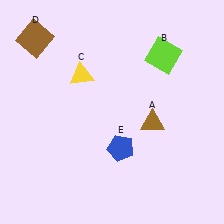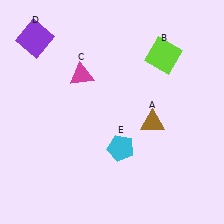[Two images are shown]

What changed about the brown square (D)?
In Image 1, D is brown. In Image 2, it changed to purple.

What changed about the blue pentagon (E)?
In Image 1, E is blue. In Image 2, it changed to cyan.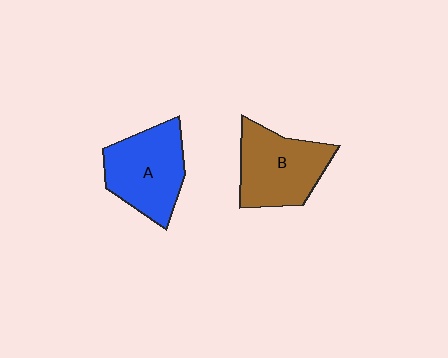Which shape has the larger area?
Shape A (blue).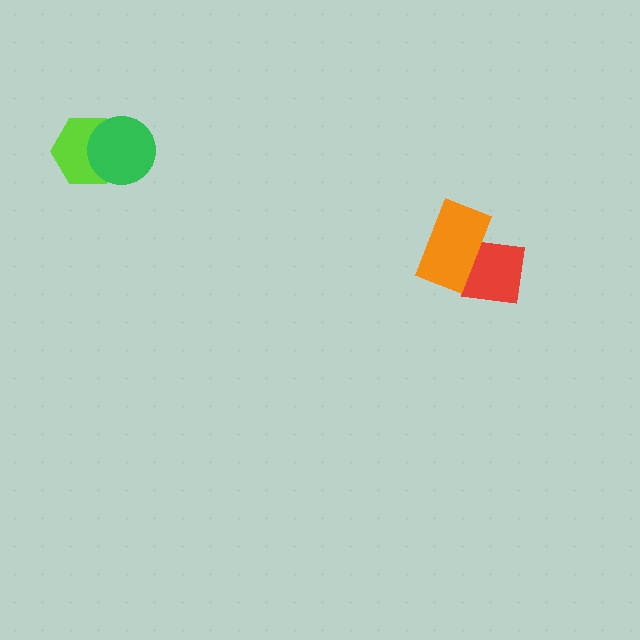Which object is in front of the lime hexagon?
The green circle is in front of the lime hexagon.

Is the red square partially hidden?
Yes, it is partially covered by another shape.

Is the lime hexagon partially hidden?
Yes, it is partially covered by another shape.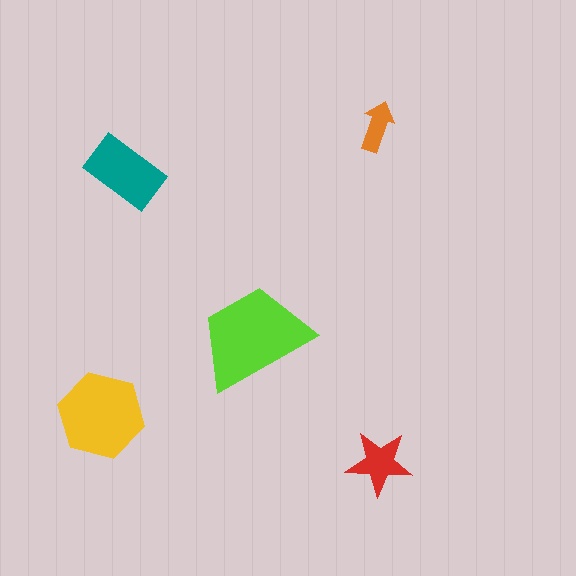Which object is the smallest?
The orange arrow.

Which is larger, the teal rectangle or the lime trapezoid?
The lime trapezoid.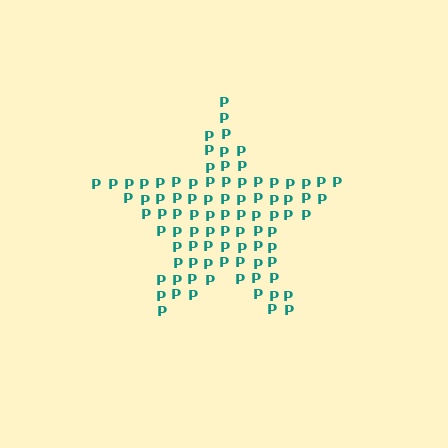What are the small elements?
The small elements are letter P's.